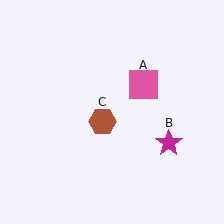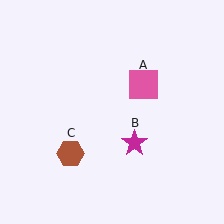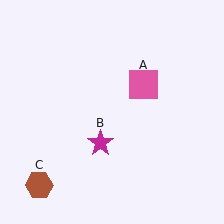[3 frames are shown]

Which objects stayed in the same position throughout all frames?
Pink square (object A) remained stationary.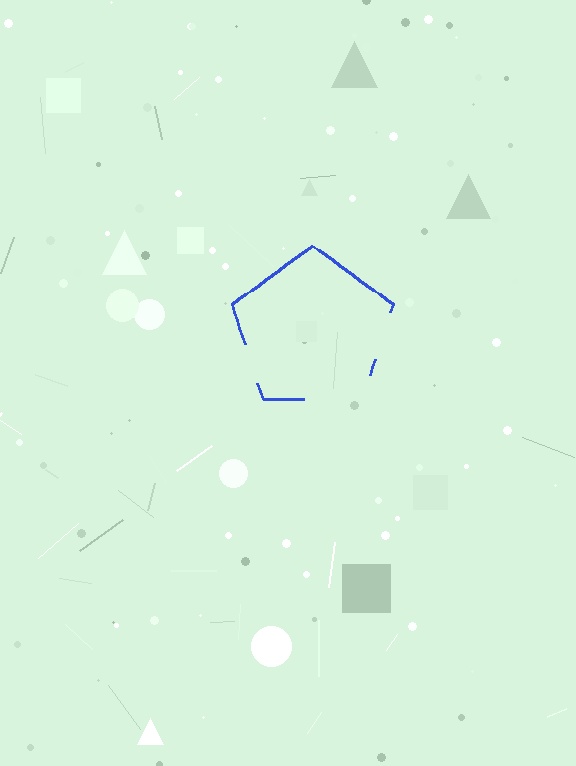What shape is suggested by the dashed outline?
The dashed outline suggests a pentagon.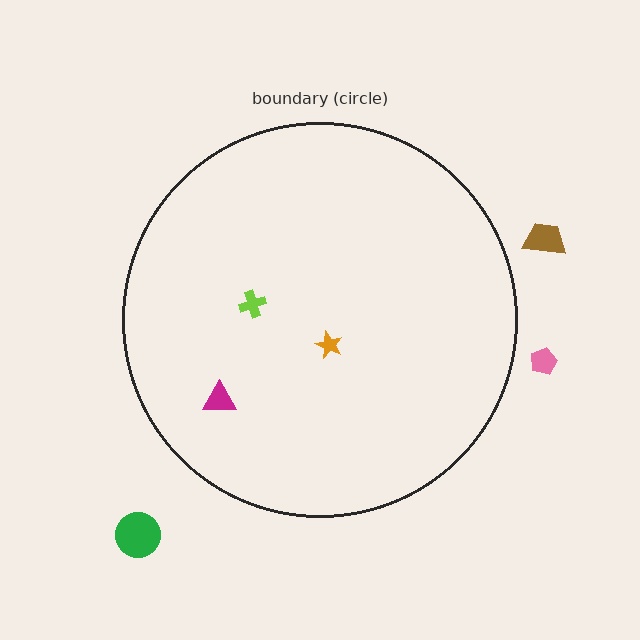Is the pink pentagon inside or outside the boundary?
Outside.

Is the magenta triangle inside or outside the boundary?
Inside.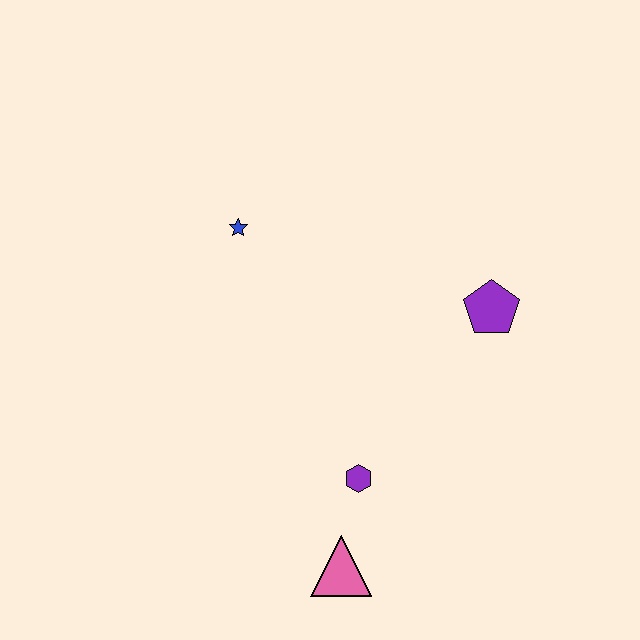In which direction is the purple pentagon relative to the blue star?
The purple pentagon is to the right of the blue star.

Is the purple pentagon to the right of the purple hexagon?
Yes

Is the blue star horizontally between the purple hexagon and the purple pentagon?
No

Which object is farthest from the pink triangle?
The blue star is farthest from the pink triangle.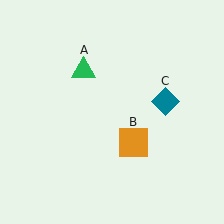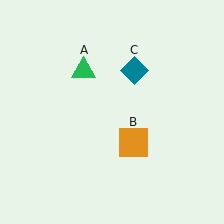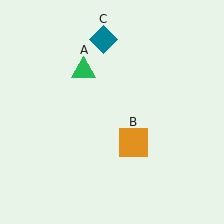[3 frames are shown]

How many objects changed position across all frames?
1 object changed position: teal diamond (object C).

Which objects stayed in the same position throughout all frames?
Green triangle (object A) and orange square (object B) remained stationary.